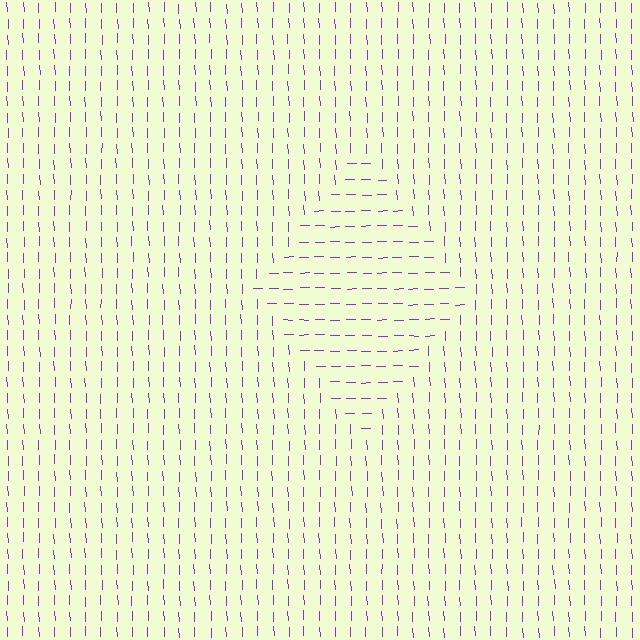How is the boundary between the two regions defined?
The boundary is defined purely by a change in line orientation (approximately 89 degrees difference). All lines are the same color and thickness.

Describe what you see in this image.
The image is filled with small purple line segments. A diamond region in the image has lines oriented differently from the surrounding lines, creating a visible texture boundary.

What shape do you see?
I see a diamond.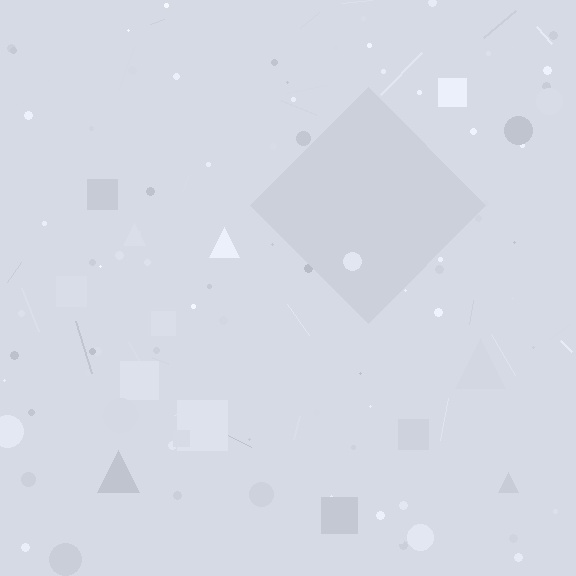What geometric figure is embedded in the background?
A diamond is embedded in the background.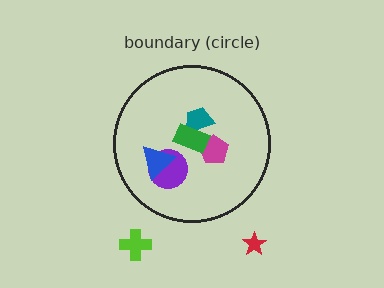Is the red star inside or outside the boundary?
Outside.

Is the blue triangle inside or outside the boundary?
Inside.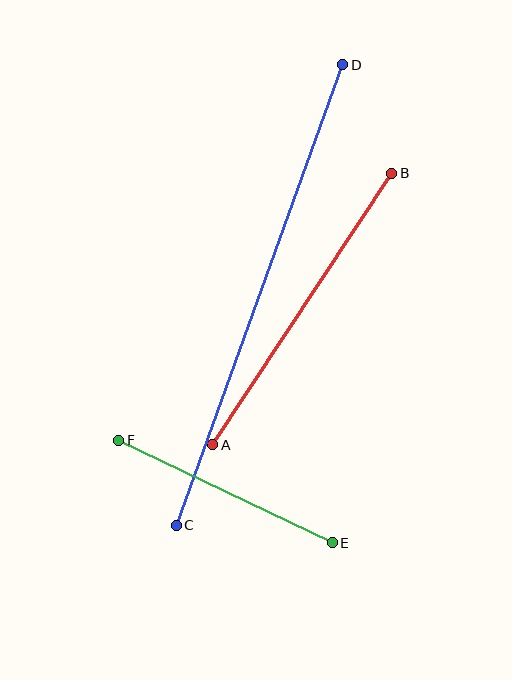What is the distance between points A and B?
The distance is approximately 325 pixels.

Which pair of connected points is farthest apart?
Points C and D are farthest apart.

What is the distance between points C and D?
The distance is approximately 490 pixels.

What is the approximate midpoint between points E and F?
The midpoint is at approximately (226, 492) pixels.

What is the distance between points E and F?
The distance is approximately 237 pixels.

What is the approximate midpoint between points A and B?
The midpoint is at approximately (302, 309) pixels.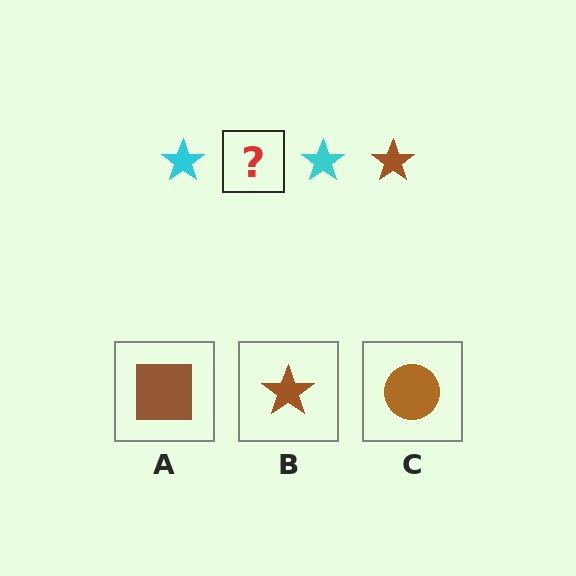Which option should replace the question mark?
Option B.